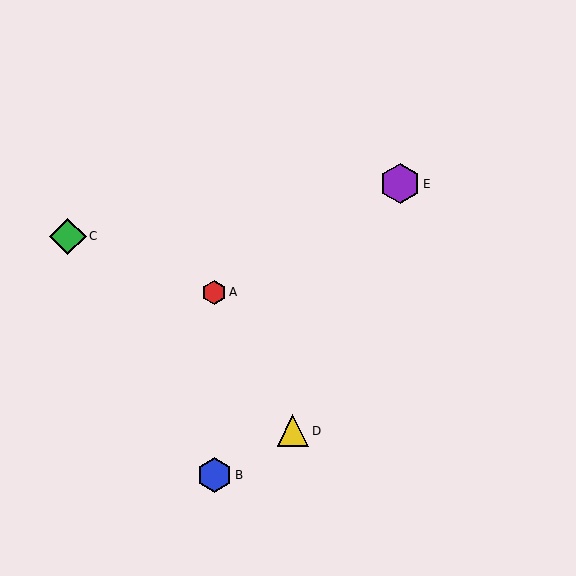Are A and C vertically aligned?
No, A is at x≈214 and C is at x≈68.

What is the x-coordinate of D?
Object D is at x≈293.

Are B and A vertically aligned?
Yes, both are at x≈214.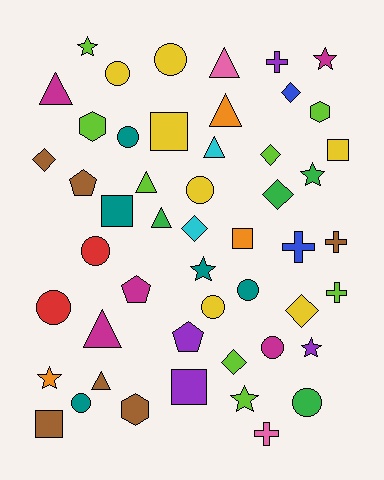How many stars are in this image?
There are 7 stars.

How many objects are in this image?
There are 50 objects.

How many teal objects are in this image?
There are 5 teal objects.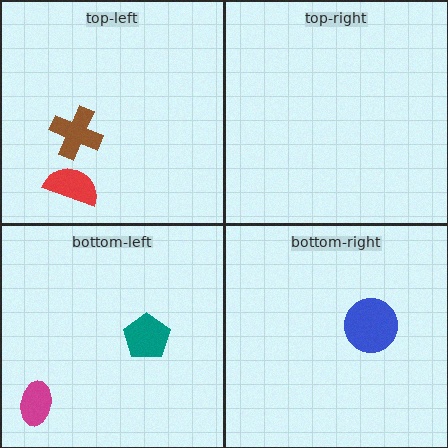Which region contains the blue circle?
The bottom-right region.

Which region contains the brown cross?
The top-left region.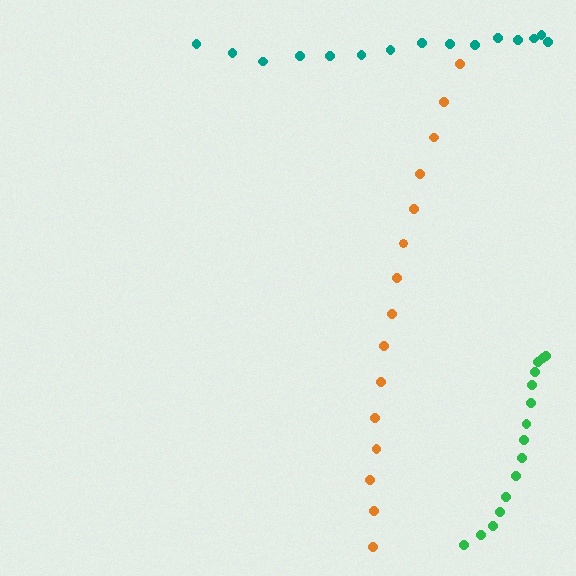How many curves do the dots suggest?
There are 3 distinct paths.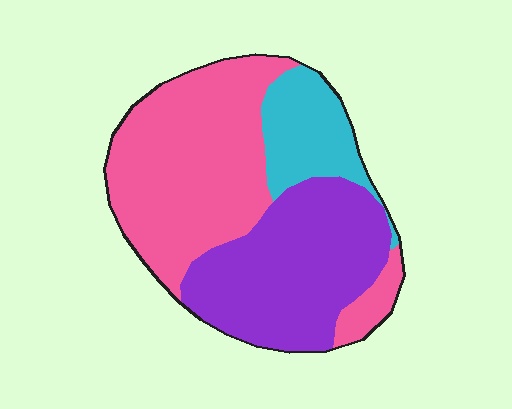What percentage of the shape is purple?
Purple covers 37% of the shape.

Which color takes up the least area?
Cyan, at roughly 15%.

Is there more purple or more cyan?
Purple.